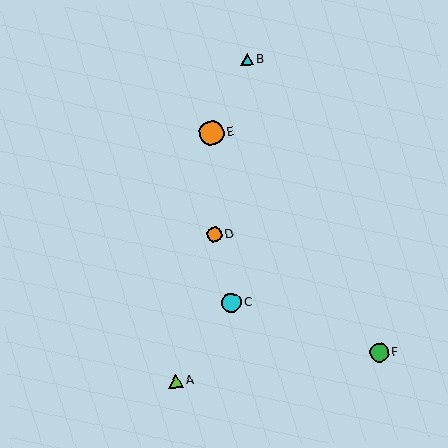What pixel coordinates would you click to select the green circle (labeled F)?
Click at (379, 353) to select the green circle F.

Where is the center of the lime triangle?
The center of the lime triangle is at (176, 381).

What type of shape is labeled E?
Shape E is an orange circle.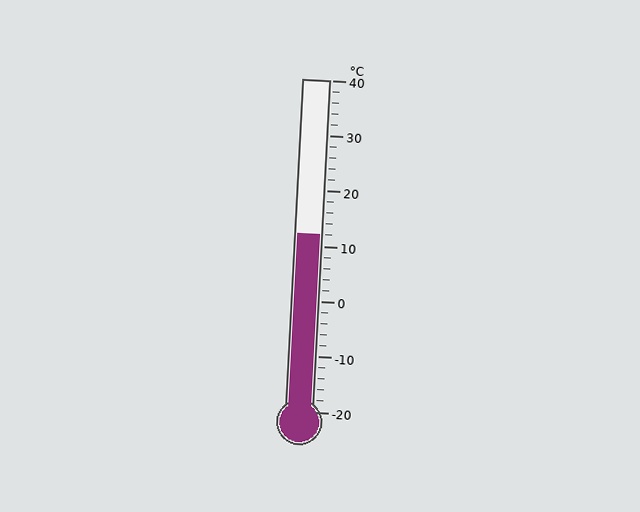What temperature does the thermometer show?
The thermometer shows approximately 12°C.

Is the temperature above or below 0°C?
The temperature is above 0°C.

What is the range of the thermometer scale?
The thermometer scale ranges from -20°C to 40°C.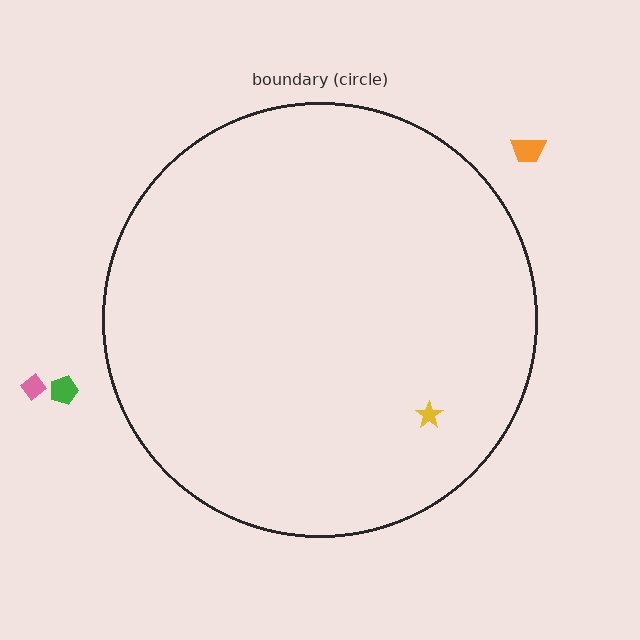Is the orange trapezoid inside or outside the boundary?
Outside.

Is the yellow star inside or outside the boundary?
Inside.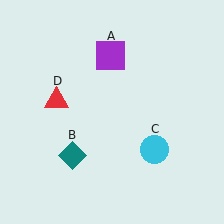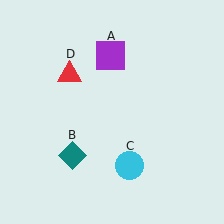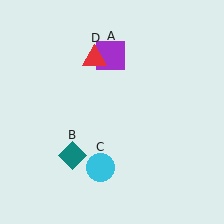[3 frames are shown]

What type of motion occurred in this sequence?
The cyan circle (object C), red triangle (object D) rotated clockwise around the center of the scene.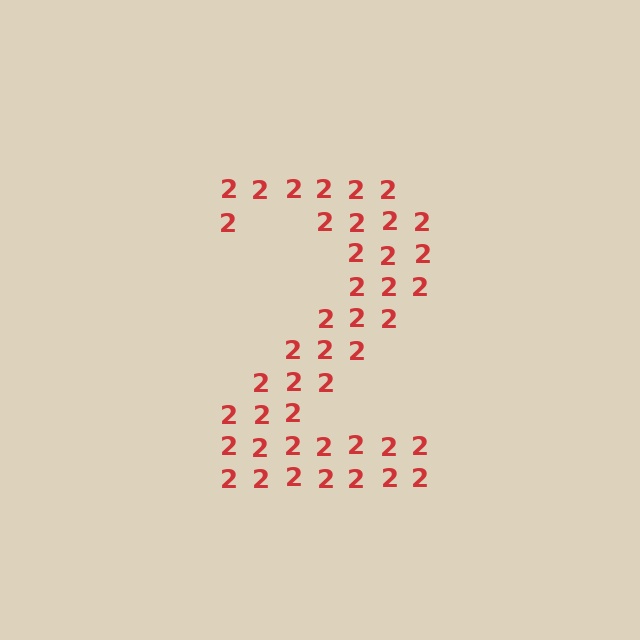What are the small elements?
The small elements are digit 2's.